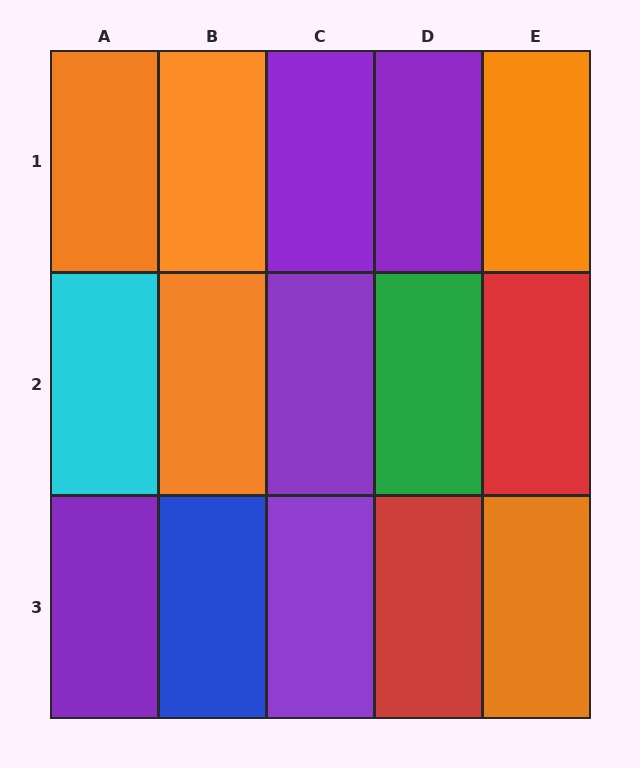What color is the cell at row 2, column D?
Green.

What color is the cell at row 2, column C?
Purple.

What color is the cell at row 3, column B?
Blue.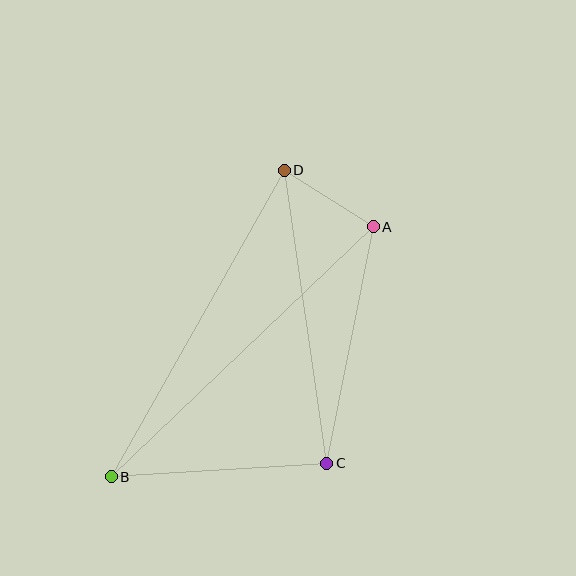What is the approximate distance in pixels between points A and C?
The distance between A and C is approximately 241 pixels.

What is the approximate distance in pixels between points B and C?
The distance between B and C is approximately 216 pixels.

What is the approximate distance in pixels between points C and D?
The distance between C and D is approximately 296 pixels.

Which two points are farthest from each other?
Points A and B are farthest from each other.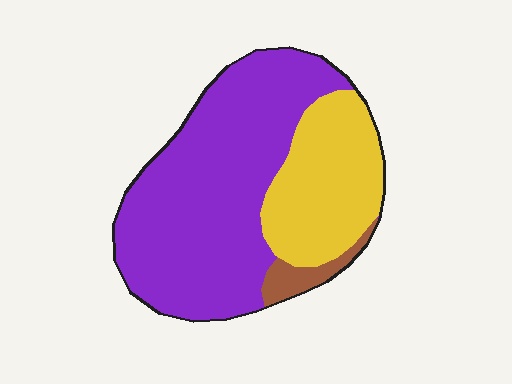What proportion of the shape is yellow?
Yellow takes up between a quarter and a half of the shape.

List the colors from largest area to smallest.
From largest to smallest: purple, yellow, brown.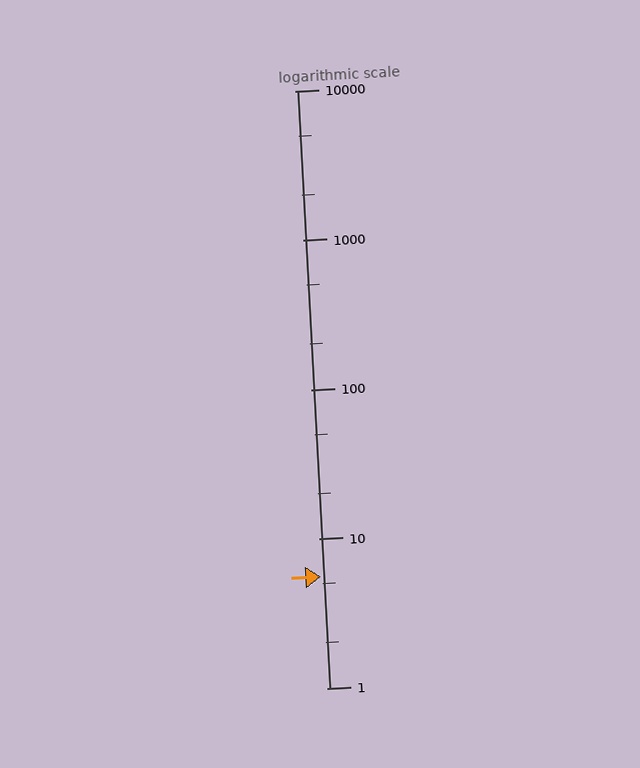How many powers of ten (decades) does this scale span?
The scale spans 4 decades, from 1 to 10000.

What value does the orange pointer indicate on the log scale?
The pointer indicates approximately 5.6.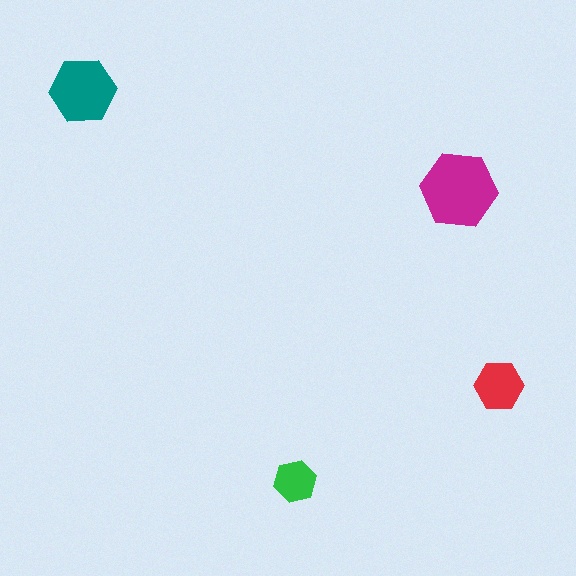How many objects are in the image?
There are 4 objects in the image.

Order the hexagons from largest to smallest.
the magenta one, the teal one, the red one, the green one.